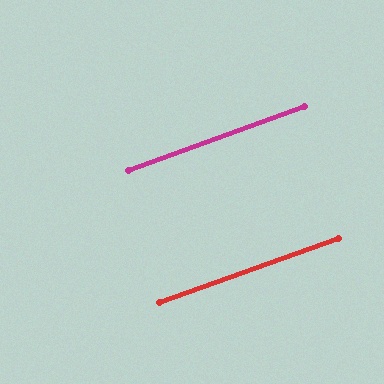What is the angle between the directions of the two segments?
Approximately 0 degrees.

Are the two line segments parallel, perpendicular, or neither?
Parallel — their directions differ by only 0.4°.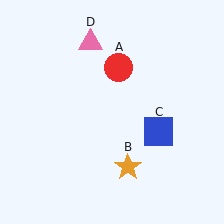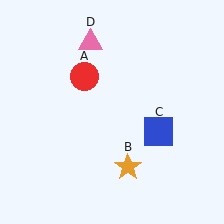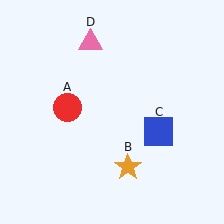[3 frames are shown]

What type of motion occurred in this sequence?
The red circle (object A) rotated counterclockwise around the center of the scene.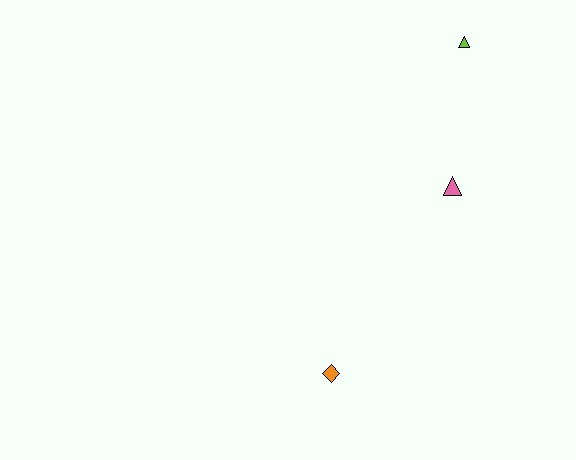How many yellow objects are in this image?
There are no yellow objects.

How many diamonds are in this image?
There is 1 diamond.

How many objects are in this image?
There are 3 objects.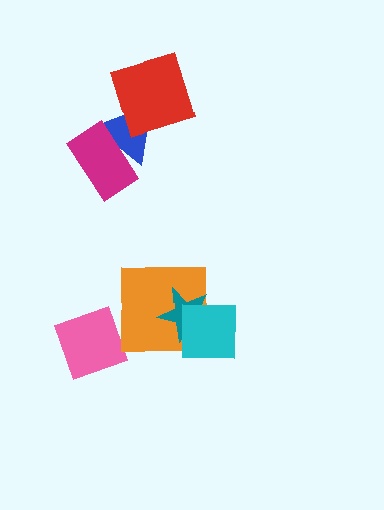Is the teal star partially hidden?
Yes, it is partially covered by another shape.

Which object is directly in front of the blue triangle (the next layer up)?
The magenta rectangle is directly in front of the blue triangle.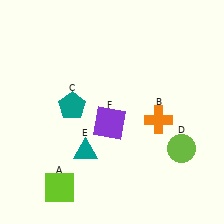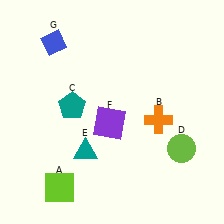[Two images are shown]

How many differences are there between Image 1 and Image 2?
There is 1 difference between the two images.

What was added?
A blue diamond (G) was added in Image 2.